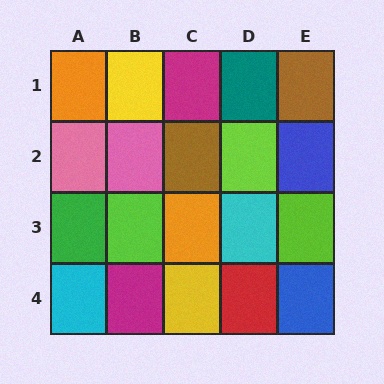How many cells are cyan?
2 cells are cyan.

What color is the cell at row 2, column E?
Blue.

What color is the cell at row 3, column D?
Cyan.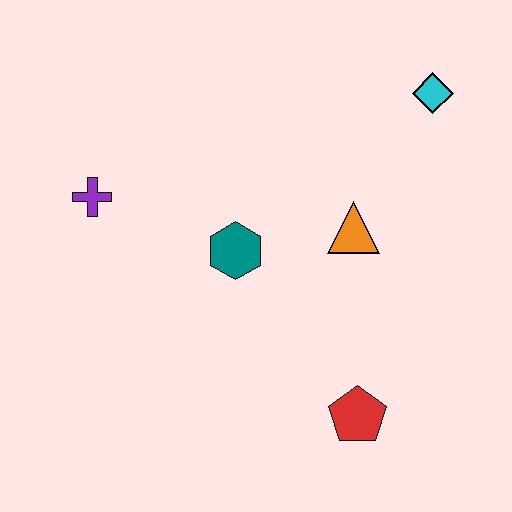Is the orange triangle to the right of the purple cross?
Yes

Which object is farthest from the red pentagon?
The purple cross is farthest from the red pentagon.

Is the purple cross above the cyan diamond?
No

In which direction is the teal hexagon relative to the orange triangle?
The teal hexagon is to the left of the orange triangle.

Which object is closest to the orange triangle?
The teal hexagon is closest to the orange triangle.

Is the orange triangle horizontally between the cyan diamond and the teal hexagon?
Yes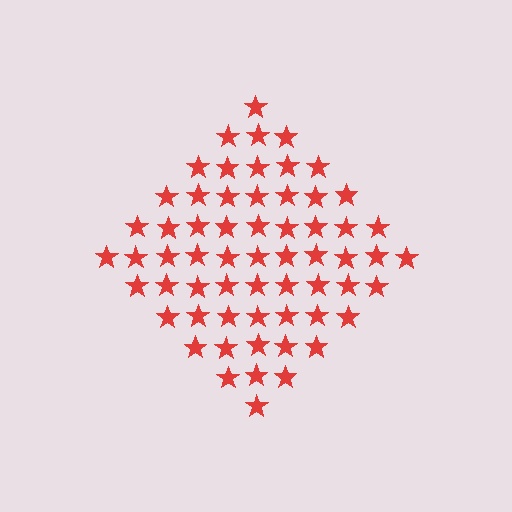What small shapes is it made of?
It is made of small stars.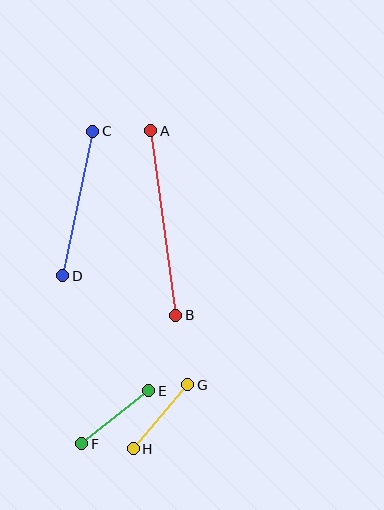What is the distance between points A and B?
The distance is approximately 186 pixels.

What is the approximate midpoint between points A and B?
The midpoint is at approximately (163, 223) pixels.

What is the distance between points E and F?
The distance is approximately 86 pixels.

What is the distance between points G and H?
The distance is approximately 84 pixels.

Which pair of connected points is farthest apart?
Points A and B are farthest apart.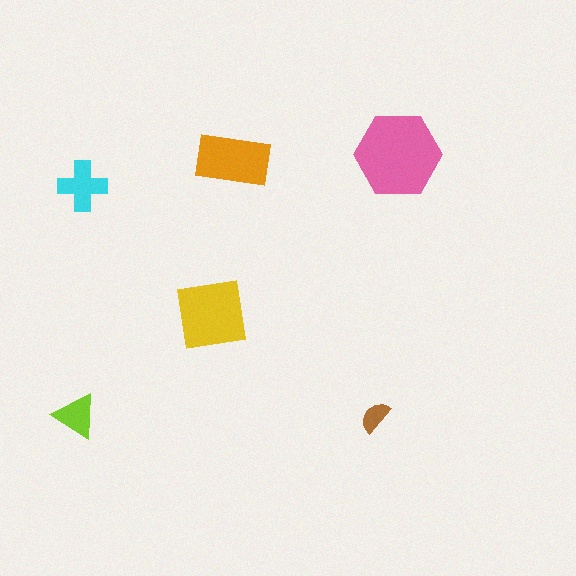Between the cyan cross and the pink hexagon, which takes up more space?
The pink hexagon.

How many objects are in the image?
There are 6 objects in the image.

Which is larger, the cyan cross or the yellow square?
The yellow square.